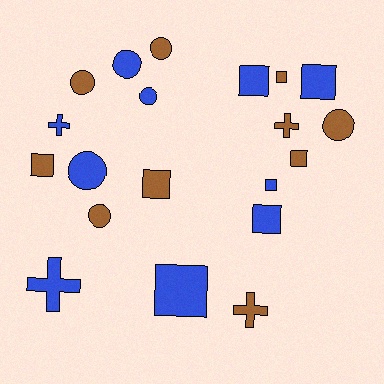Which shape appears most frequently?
Square, with 9 objects.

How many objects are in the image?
There are 20 objects.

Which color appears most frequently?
Blue, with 10 objects.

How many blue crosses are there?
There are 2 blue crosses.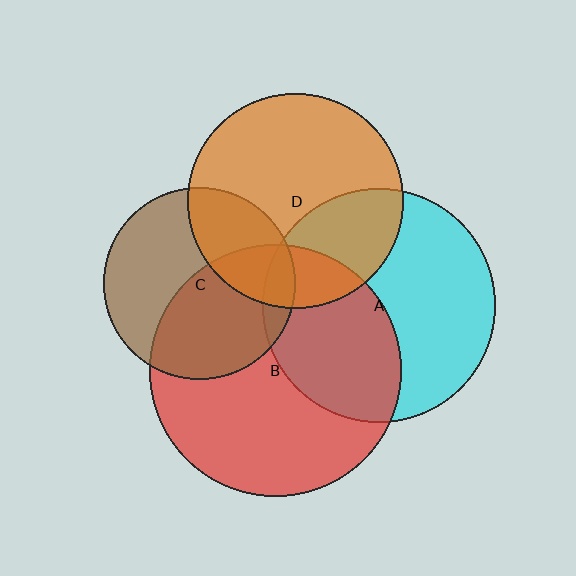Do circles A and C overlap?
Yes.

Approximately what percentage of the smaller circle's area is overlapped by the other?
Approximately 10%.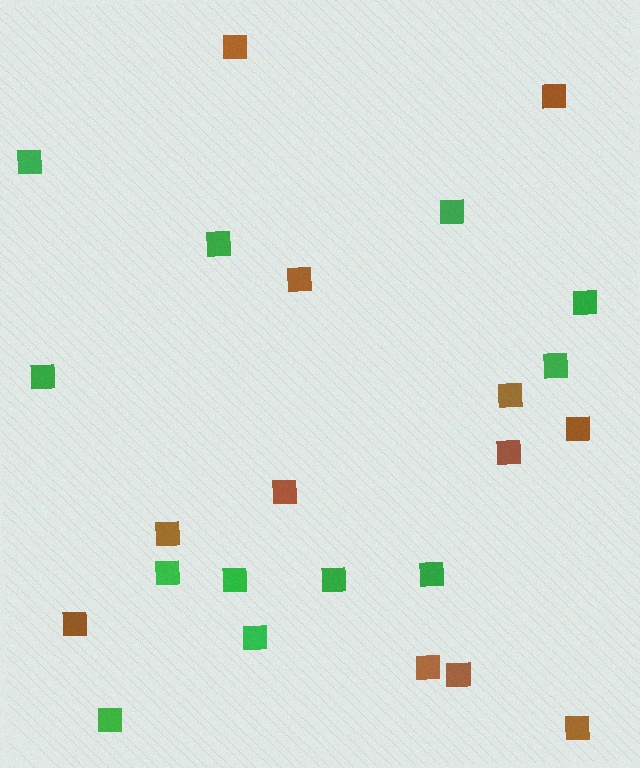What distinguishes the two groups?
There are 2 groups: one group of green squares (12) and one group of brown squares (12).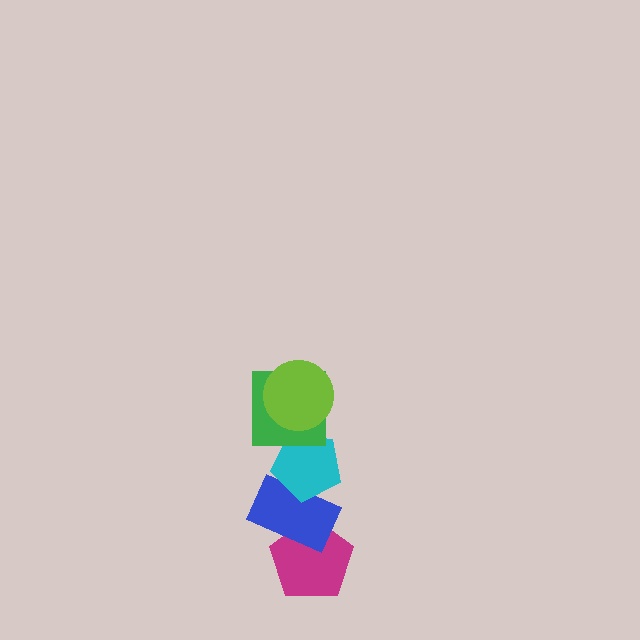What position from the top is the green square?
The green square is 2nd from the top.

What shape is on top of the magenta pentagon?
The blue rectangle is on top of the magenta pentagon.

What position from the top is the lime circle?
The lime circle is 1st from the top.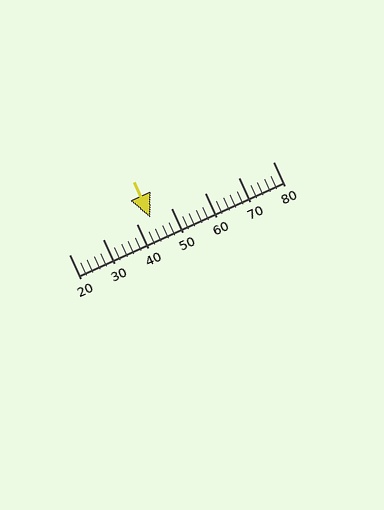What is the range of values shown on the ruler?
The ruler shows values from 20 to 80.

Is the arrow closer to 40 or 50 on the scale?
The arrow is closer to 40.